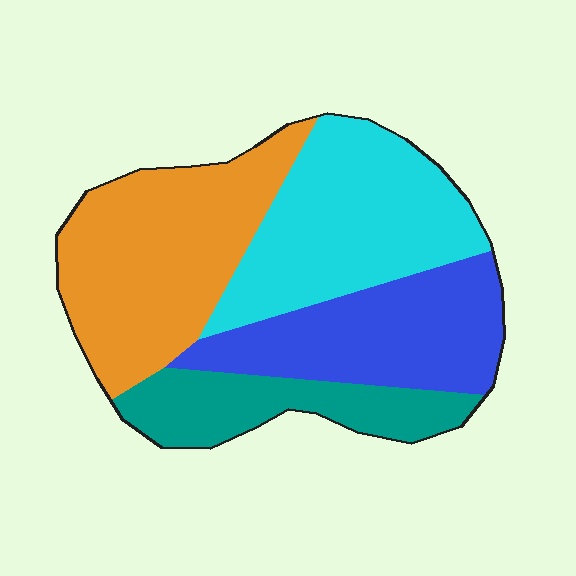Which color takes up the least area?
Teal, at roughly 15%.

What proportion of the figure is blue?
Blue covers about 25% of the figure.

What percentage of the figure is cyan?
Cyan covers about 30% of the figure.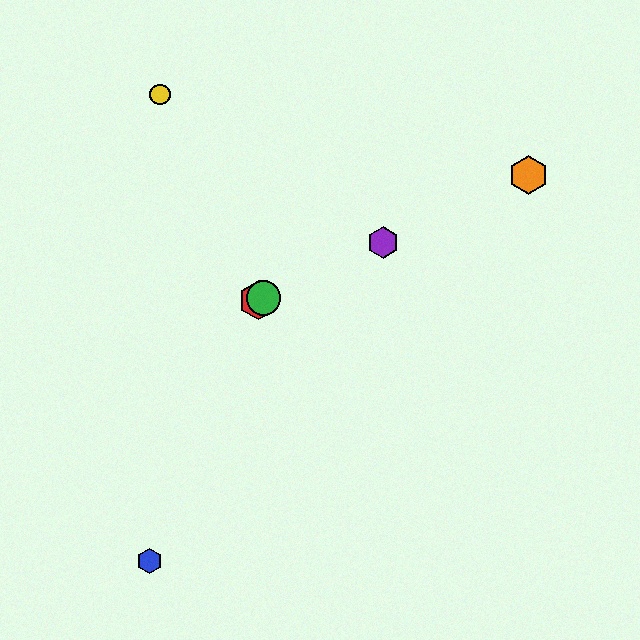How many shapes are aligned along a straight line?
4 shapes (the red hexagon, the green circle, the purple hexagon, the orange hexagon) are aligned along a straight line.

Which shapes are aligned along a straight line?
The red hexagon, the green circle, the purple hexagon, the orange hexagon are aligned along a straight line.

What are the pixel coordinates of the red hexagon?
The red hexagon is at (259, 300).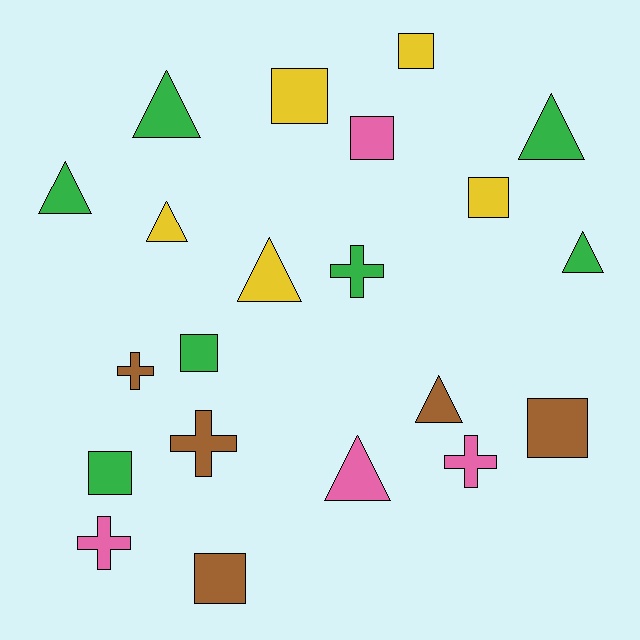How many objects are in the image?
There are 21 objects.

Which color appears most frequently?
Green, with 7 objects.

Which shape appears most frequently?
Square, with 8 objects.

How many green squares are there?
There are 2 green squares.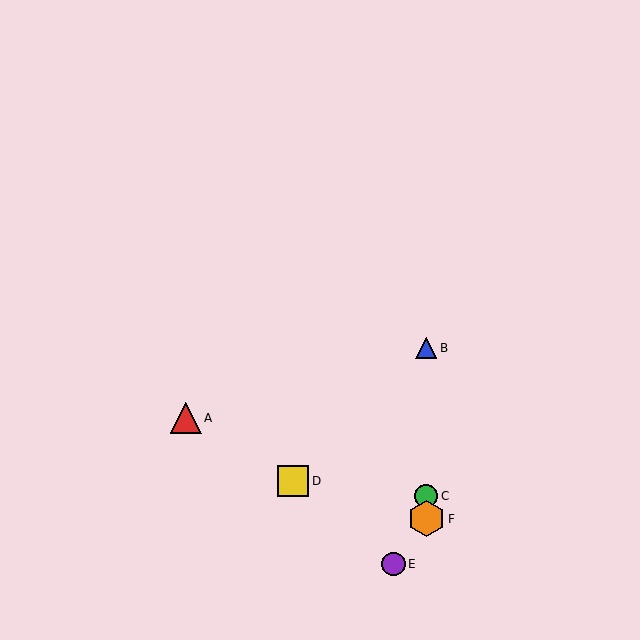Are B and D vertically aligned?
No, B is at x≈426 and D is at x≈293.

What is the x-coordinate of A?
Object A is at x≈186.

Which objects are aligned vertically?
Objects B, C, F are aligned vertically.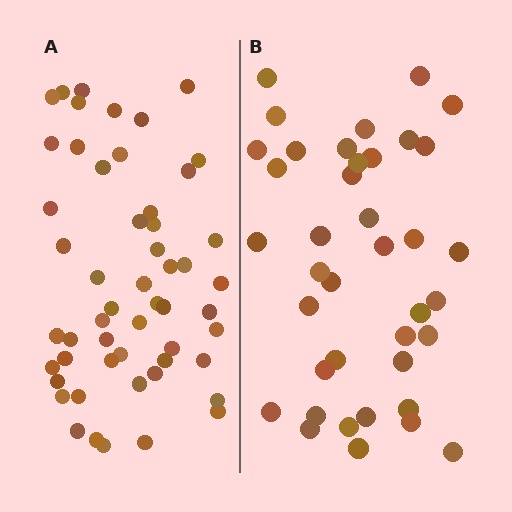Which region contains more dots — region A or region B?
Region A (the left region) has more dots.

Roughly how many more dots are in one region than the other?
Region A has approximately 15 more dots than region B.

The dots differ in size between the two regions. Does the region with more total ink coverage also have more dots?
No. Region B has more total ink coverage because its dots are larger, but region A actually contains more individual dots. Total area can be misleading — the number of items is what matters here.